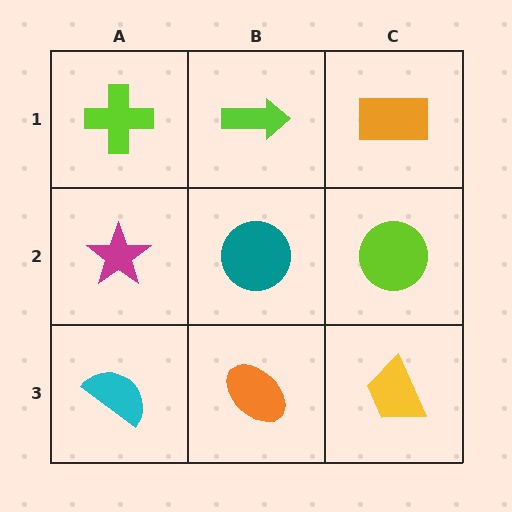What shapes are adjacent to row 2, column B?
A lime arrow (row 1, column B), an orange ellipse (row 3, column B), a magenta star (row 2, column A), a lime circle (row 2, column C).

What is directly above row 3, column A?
A magenta star.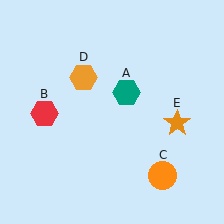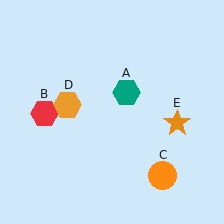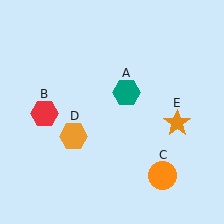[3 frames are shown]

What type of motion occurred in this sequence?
The orange hexagon (object D) rotated counterclockwise around the center of the scene.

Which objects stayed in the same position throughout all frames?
Teal hexagon (object A) and red hexagon (object B) and orange circle (object C) and orange star (object E) remained stationary.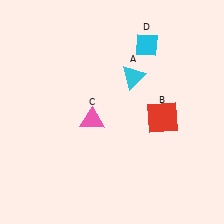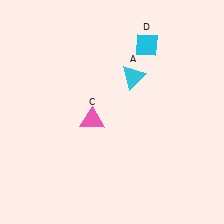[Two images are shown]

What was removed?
The red square (B) was removed in Image 2.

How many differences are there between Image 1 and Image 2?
There is 1 difference between the two images.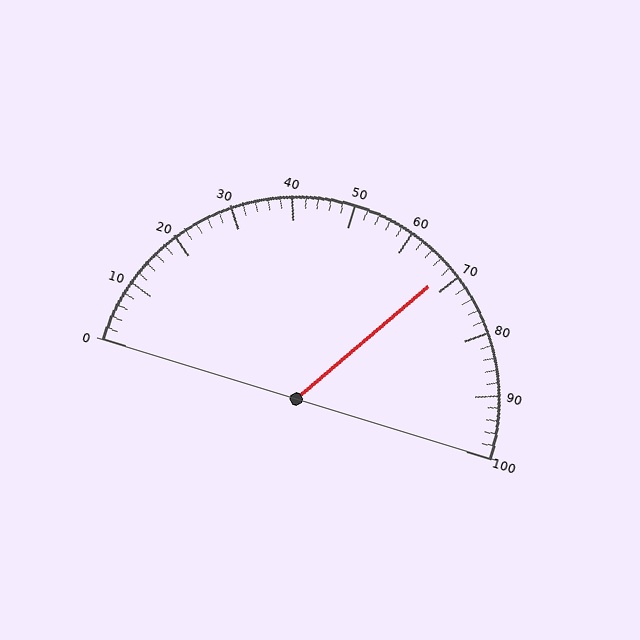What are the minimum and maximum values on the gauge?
The gauge ranges from 0 to 100.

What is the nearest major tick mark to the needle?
The nearest major tick mark is 70.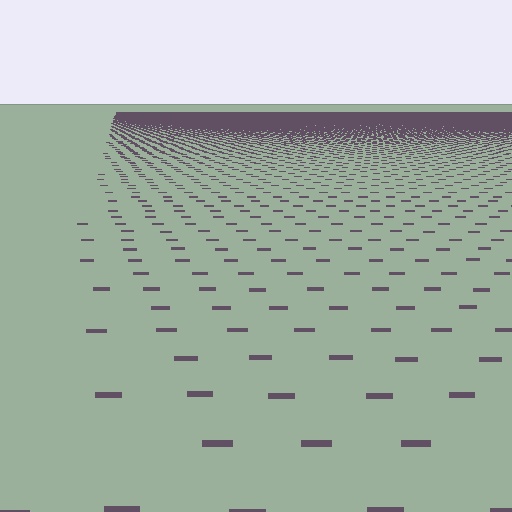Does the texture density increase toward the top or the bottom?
Density increases toward the top.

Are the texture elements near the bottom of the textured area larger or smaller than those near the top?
Larger. Near the bottom, elements are closer to the viewer and appear at a bigger on-screen size.